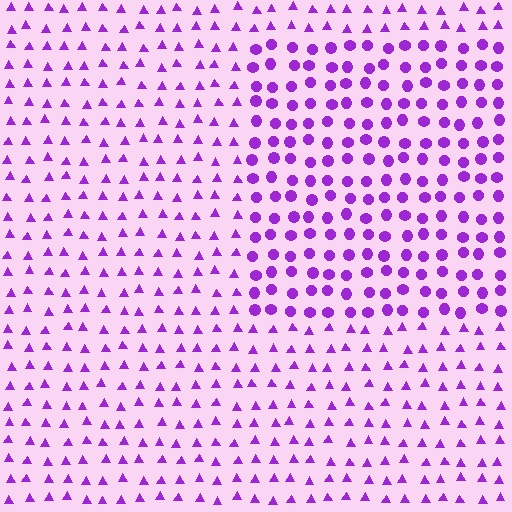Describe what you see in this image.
The image is filled with small purple elements arranged in a uniform grid. A rectangle-shaped region contains circles, while the surrounding area contains triangles. The boundary is defined purely by the change in element shape.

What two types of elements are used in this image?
The image uses circles inside the rectangle region and triangles outside it.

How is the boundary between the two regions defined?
The boundary is defined by a change in element shape: circles inside vs. triangles outside. All elements share the same color and spacing.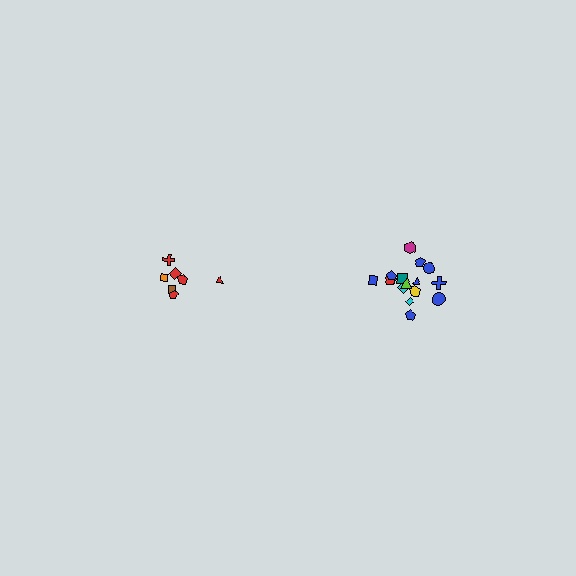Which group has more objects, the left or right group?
The right group.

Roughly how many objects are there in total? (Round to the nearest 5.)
Roughly 20 objects in total.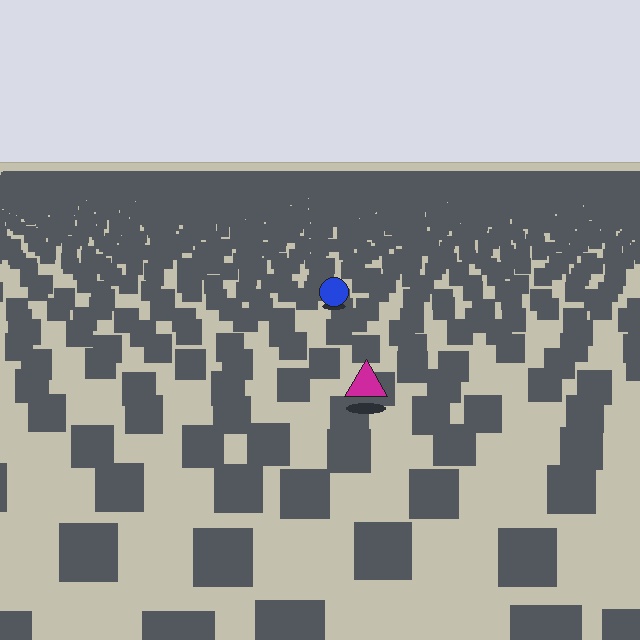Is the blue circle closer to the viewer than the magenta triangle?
No. The magenta triangle is closer — you can tell from the texture gradient: the ground texture is coarser near it.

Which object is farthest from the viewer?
The blue circle is farthest from the viewer. It appears smaller and the ground texture around it is denser.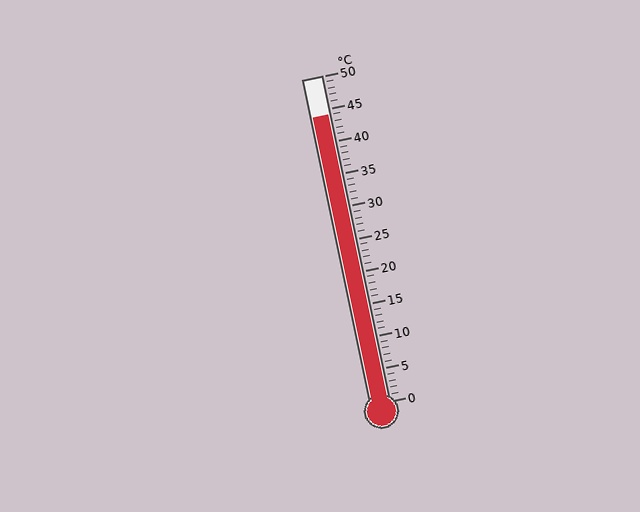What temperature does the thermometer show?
The thermometer shows approximately 44°C.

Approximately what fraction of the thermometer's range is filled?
The thermometer is filled to approximately 90% of its range.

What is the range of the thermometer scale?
The thermometer scale ranges from 0°C to 50°C.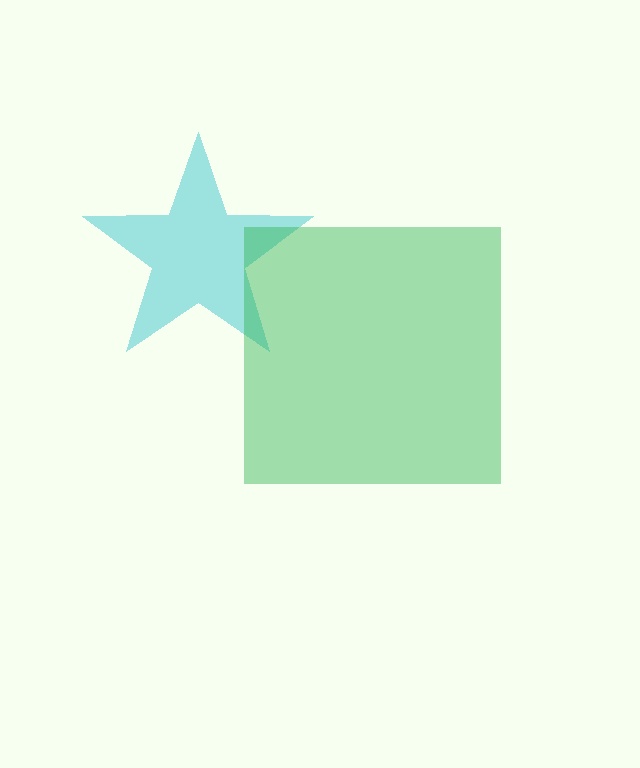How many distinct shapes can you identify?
There are 2 distinct shapes: a cyan star, a green square.